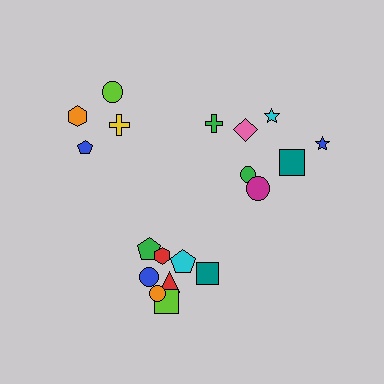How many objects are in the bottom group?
There are 8 objects.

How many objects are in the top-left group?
There are 4 objects.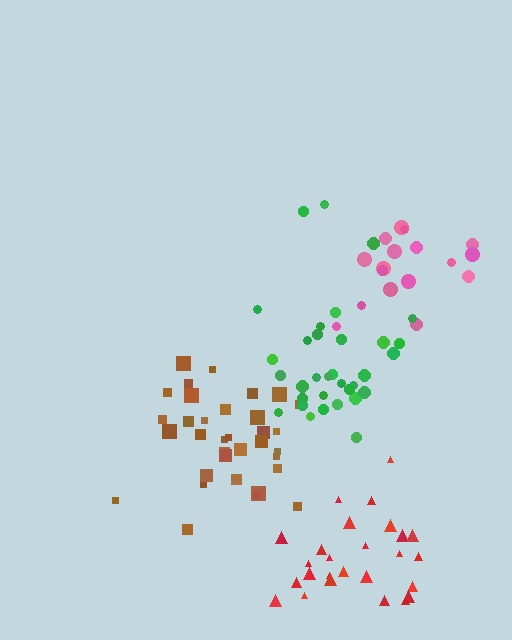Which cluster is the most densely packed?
Brown.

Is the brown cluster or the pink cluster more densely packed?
Brown.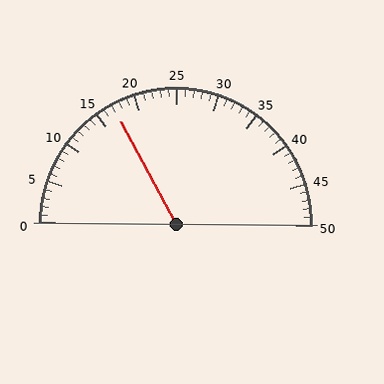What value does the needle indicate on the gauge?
The needle indicates approximately 17.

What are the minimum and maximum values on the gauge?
The gauge ranges from 0 to 50.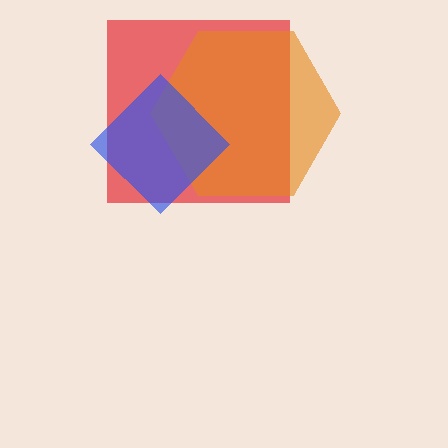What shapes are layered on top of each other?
The layered shapes are: a red square, an orange hexagon, a blue diamond.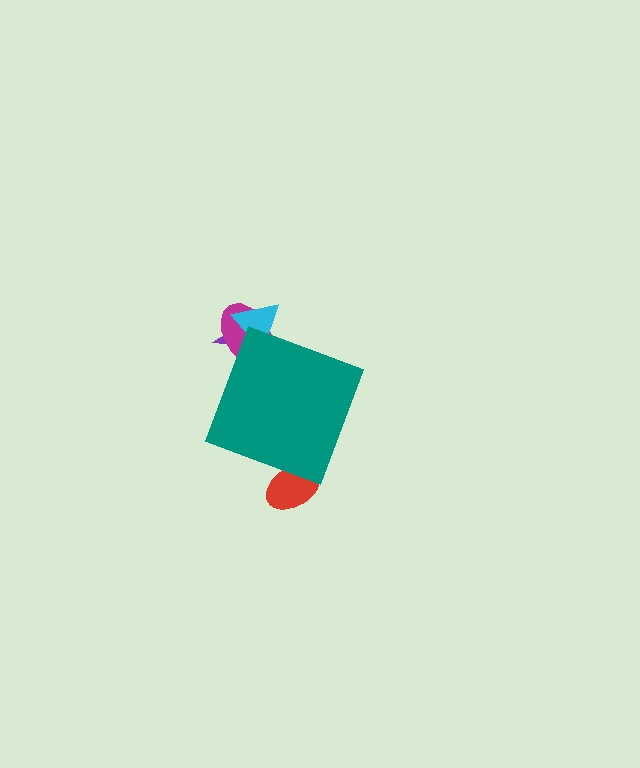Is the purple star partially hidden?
Yes, the purple star is partially hidden behind the teal diamond.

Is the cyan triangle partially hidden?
Yes, the cyan triangle is partially hidden behind the teal diamond.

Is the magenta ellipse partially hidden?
Yes, the magenta ellipse is partially hidden behind the teal diamond.